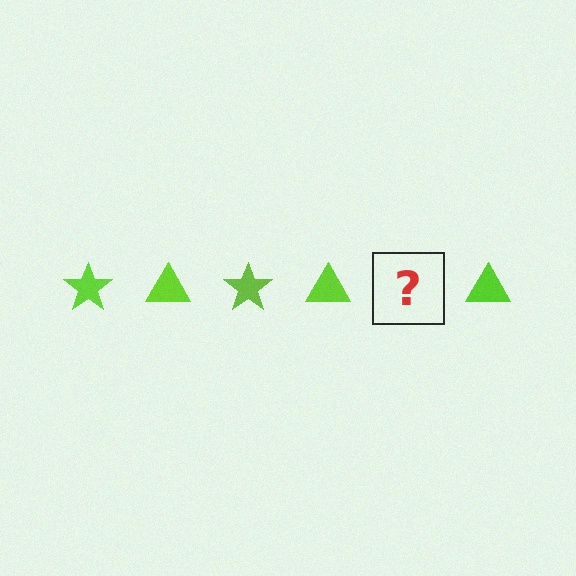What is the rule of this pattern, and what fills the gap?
The rule is that the pattern cycles through star, triangle shapes in lime. The gap should be filled with a lime star.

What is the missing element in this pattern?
The missing element is a lime star.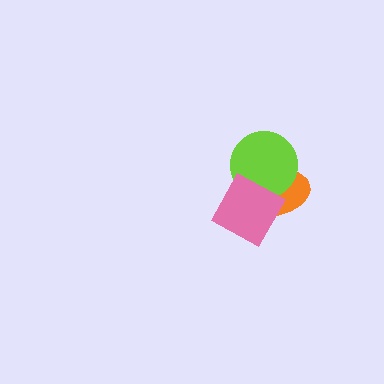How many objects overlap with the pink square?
2 objects overlap with the pink square.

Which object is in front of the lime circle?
The pink square is in front of the lime circle.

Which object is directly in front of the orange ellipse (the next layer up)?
The lime circle is directly in front of the orange ellipse.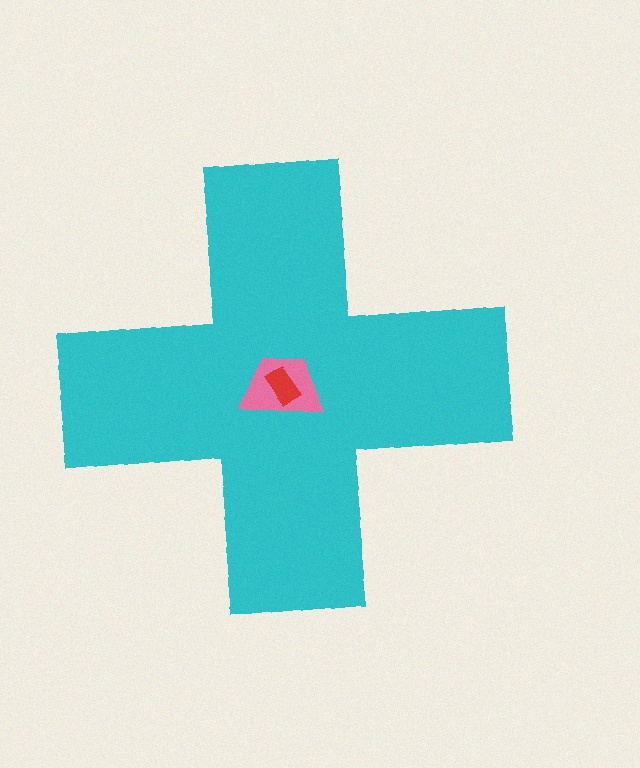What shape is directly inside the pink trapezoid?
The red rectangle.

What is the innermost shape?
The red rectangle.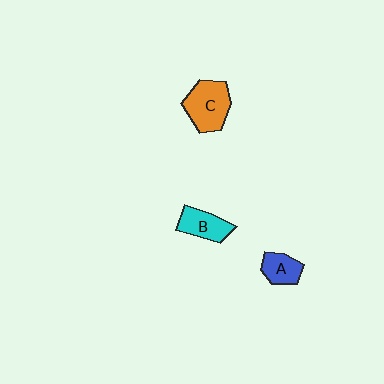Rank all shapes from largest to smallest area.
From largest to smallest: C (orange), B (cyan), A (blue).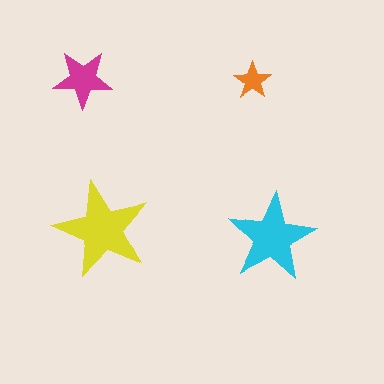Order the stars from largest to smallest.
the yellow one, the cyan one, the magenta one, the orange one.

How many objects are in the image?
There are 4 objects in the image.